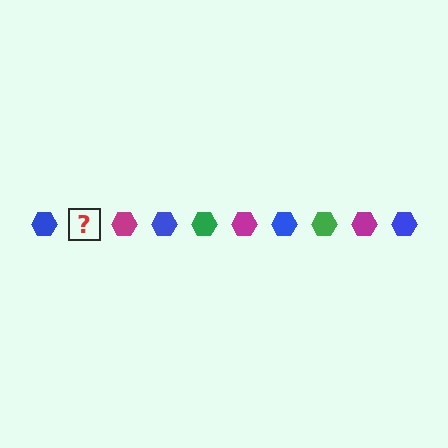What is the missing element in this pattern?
The missing element is a green hexagon.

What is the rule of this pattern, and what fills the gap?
The rule is that the pattern cycles through blue, green, magenta hexagons. The gap should be filled with a green hexagon.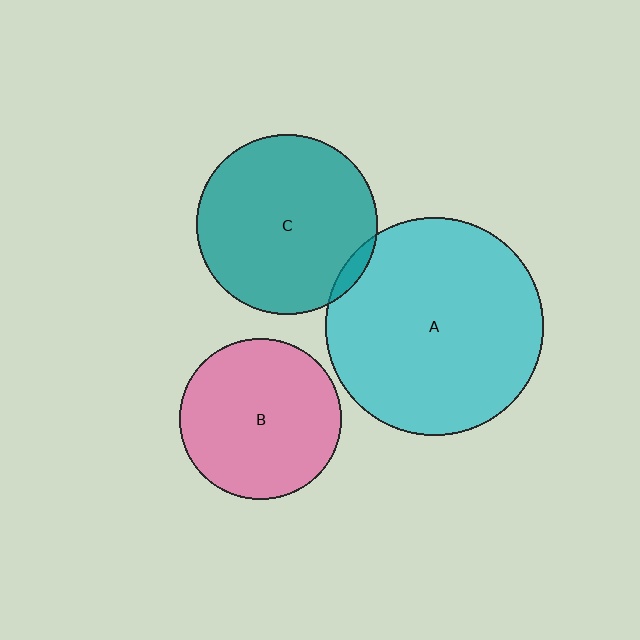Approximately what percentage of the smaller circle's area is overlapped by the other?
Approximately 5%.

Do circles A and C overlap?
Yes.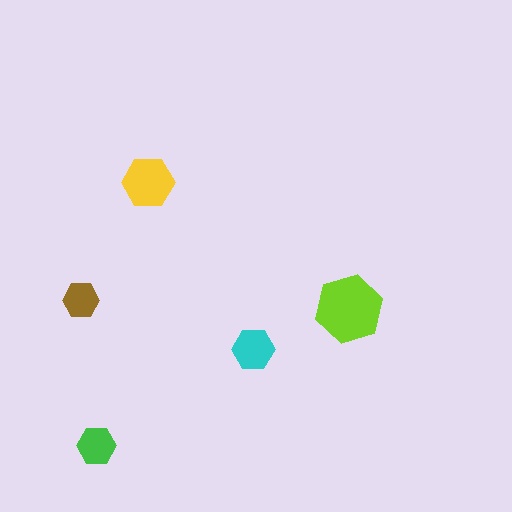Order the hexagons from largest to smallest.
the lime one, the yellow one, the cyan one, the green one, the brown one.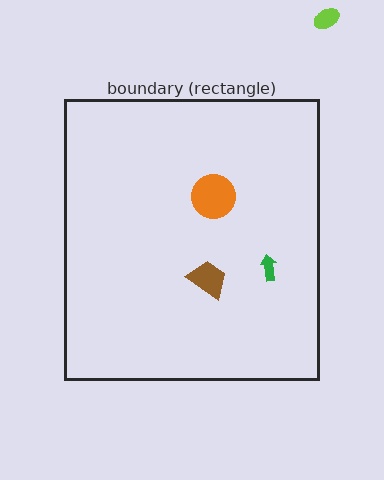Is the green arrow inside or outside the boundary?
Inside.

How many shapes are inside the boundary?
3 inside, 1 outside.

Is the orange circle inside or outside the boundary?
Inside.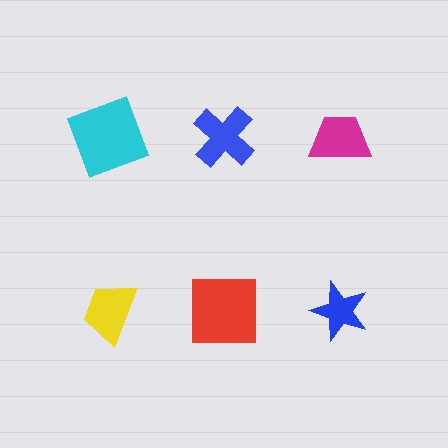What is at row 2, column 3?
A blue star.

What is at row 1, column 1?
A cyan square.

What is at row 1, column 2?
A blue cross.